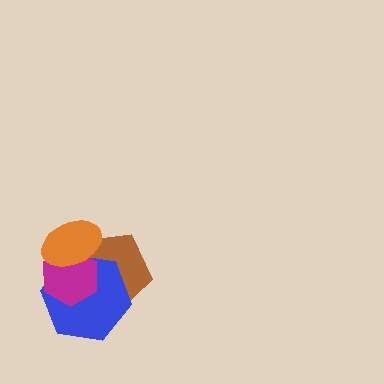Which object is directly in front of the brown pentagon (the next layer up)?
The blue hexagon is directly in front of the brown pentagon.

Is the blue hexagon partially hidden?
Yes, it is partially covered by another shape.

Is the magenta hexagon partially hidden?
Yes, it is partially covered by another shape.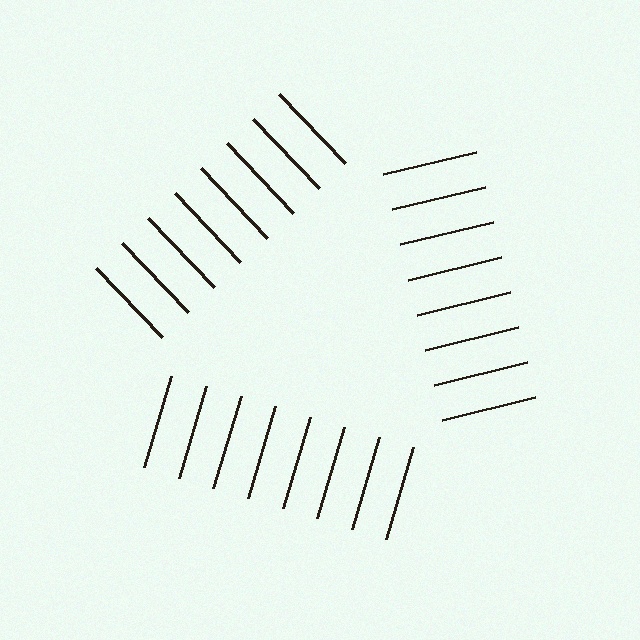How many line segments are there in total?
24 — 8 along each of the 3 edges.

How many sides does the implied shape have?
3 sides — the line-ends trace a triangle.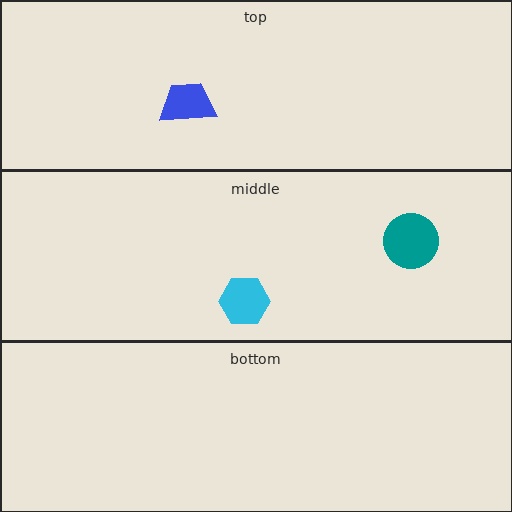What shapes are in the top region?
The blue trapezoid.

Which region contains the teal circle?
The middle region.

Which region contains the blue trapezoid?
The top region.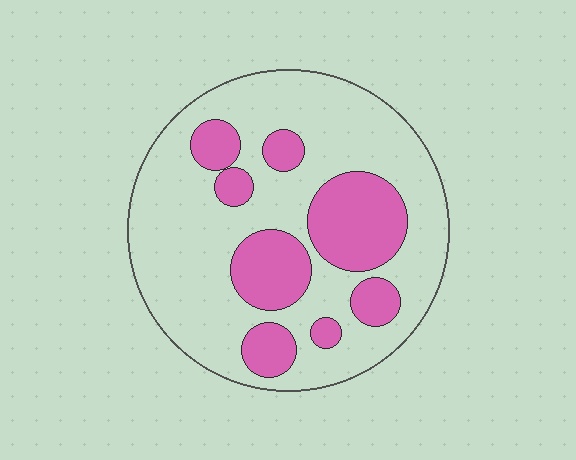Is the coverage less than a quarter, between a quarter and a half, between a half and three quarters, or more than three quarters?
Between a quarter and a half.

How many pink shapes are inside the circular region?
8.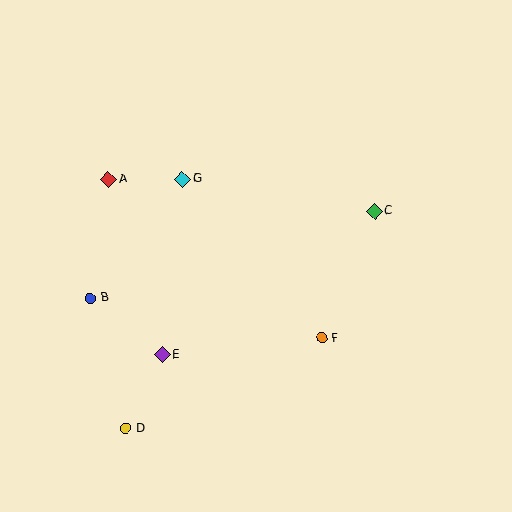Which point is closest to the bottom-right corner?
Point F is closest to the bottom-right corner.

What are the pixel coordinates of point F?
Point F is at (322, 338).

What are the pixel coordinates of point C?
Point C is at (375, 211).